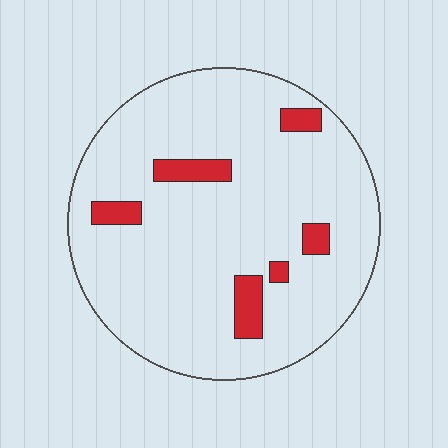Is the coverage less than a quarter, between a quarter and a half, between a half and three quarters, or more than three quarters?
Less than a quarter.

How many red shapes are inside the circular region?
6.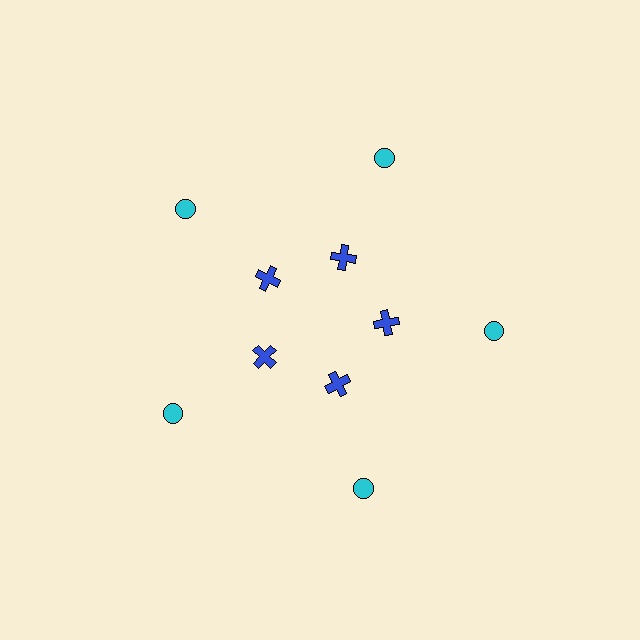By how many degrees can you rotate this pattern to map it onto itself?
The pattern maps onto itself every 72 degrees of rotation.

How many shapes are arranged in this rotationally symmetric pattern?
There are 10 shapes, arranged in 5 groups of 2.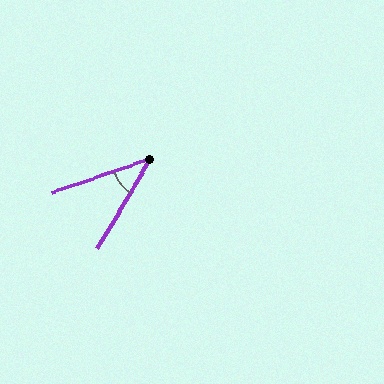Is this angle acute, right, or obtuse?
It is acute.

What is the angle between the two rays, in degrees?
Approximately 41 degrees.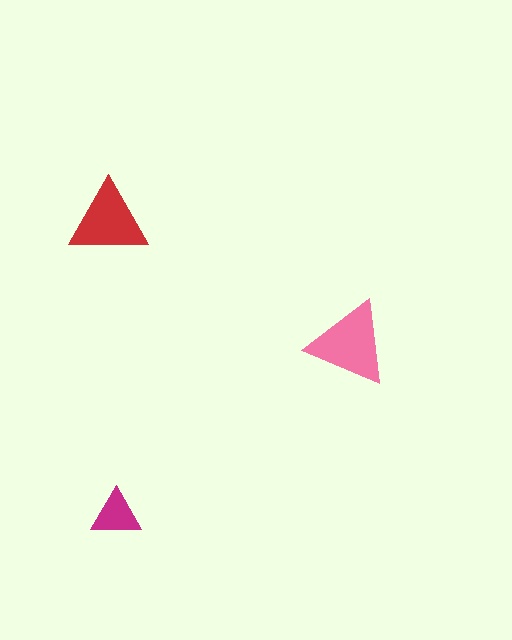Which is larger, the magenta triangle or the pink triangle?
The pink one.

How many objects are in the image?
There are 3 objects in the image.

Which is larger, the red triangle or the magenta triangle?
The red one.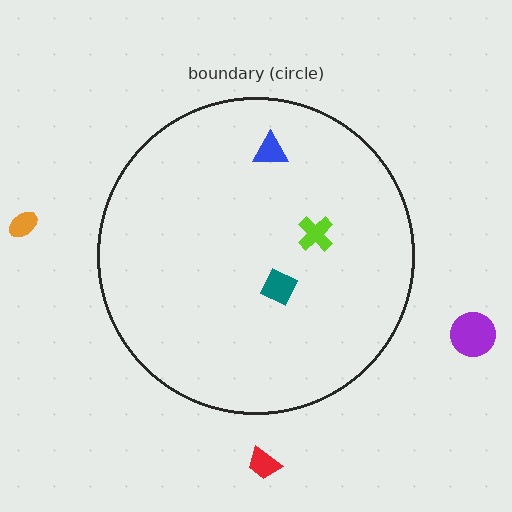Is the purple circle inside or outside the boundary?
Outside.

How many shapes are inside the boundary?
3 inside, 3 outside.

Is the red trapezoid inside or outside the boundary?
Outside.